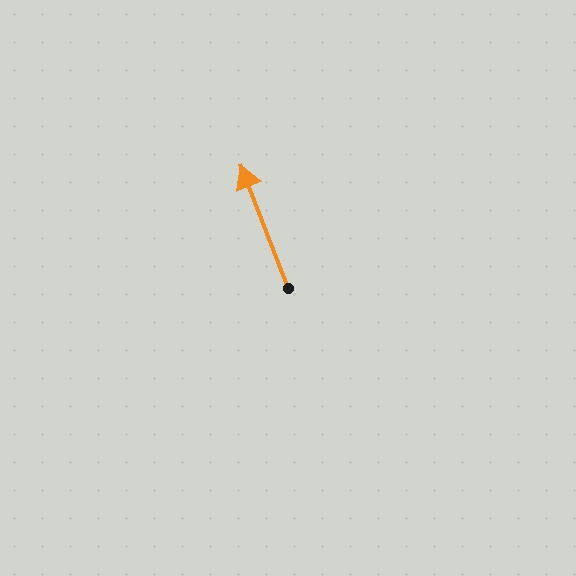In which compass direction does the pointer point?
North.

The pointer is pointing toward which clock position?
Roughly 11 o'clock.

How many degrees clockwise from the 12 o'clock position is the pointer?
Approximately 339 degrees.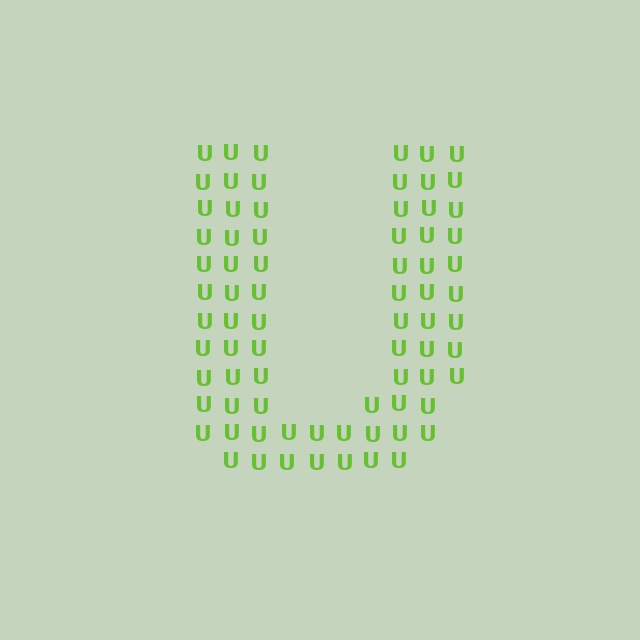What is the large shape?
The large shape is the letter U.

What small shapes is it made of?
It is made of small letter U's.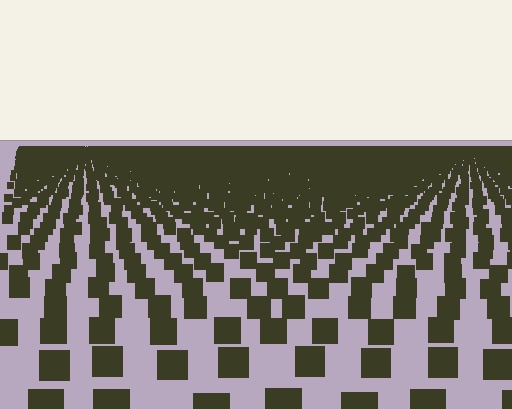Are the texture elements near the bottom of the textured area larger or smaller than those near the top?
Larger. Near the bottom, elements are closer to the viewer and appear at a bigger on-screen size.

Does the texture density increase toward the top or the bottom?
Density increases toward the top.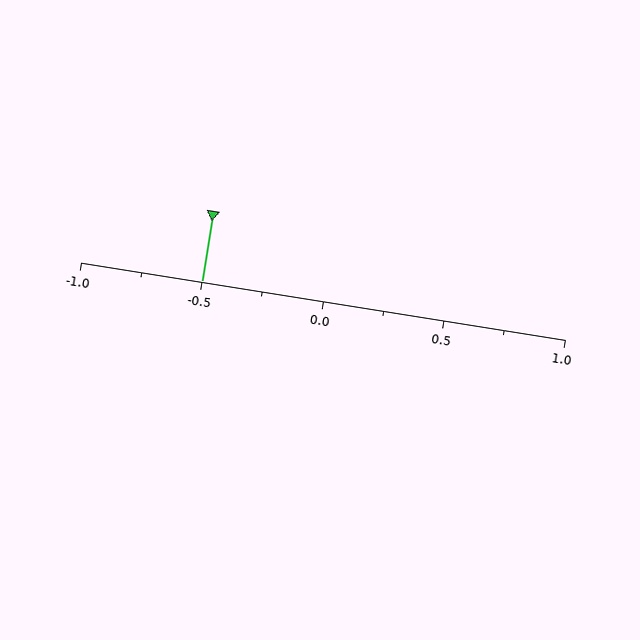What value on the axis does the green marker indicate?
The marker indicates approximately -0.5.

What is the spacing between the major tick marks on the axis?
The major ticks are spaced 0.5 apart.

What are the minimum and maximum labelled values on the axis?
The axis runs from -1.0 to 1.0.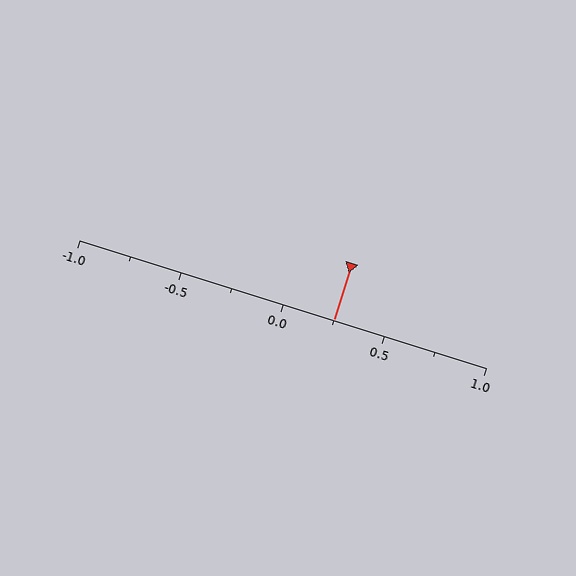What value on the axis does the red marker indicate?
The marker indicates approximately 0.25.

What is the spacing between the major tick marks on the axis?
The major ticks are spaced 0.5 apart.